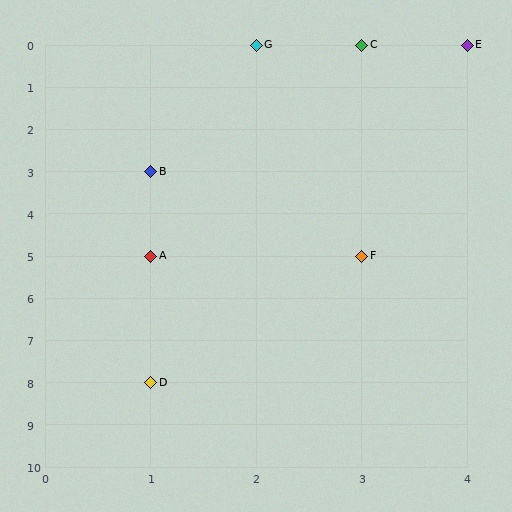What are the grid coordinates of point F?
Point F is at grid coordinates (3, 5).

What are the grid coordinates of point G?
Point G is at grid coordinates (2, 0).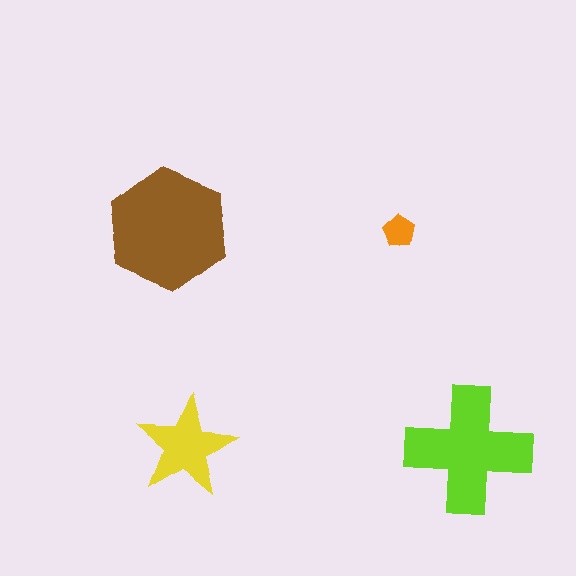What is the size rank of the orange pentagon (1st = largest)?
4th.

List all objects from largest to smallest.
The brown hexagon, the lime cross, the yellow star, the orange pentagon.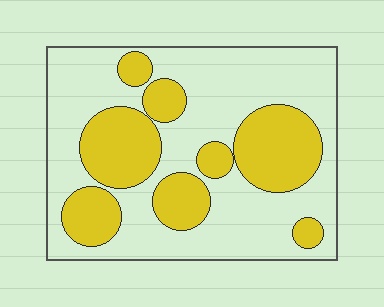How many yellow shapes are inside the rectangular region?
8.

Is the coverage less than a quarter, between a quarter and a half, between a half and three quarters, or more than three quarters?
Between a quarter and a half.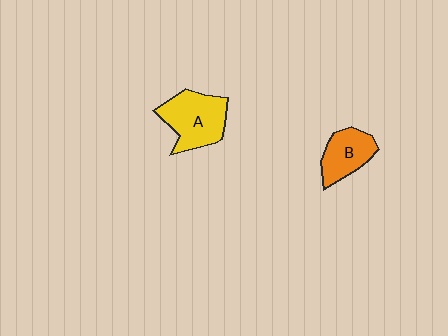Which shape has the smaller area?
Shape B (orange).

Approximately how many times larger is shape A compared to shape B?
Approximately 1.4 times.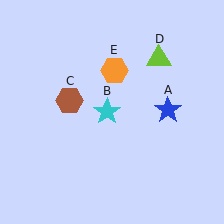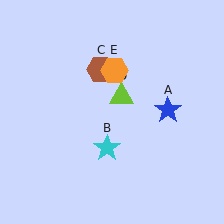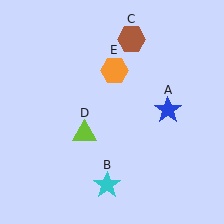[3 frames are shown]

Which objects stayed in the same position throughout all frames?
Blue star (object A) and orange hexagon (object E) remained stationary.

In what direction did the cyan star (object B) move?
The cyan star (object B) moved down.